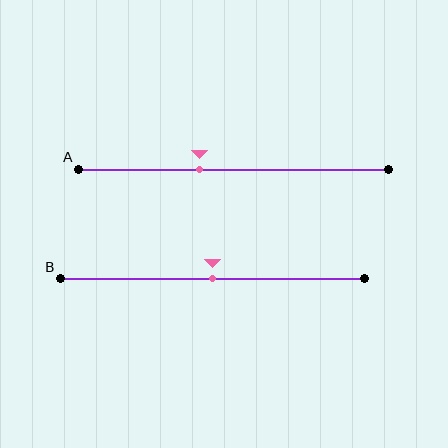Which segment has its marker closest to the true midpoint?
Segment B has its marker closest to the true midpoint.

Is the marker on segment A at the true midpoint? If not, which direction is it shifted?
No, the marker on segment A is shifted to the left by about 11% of the segment length.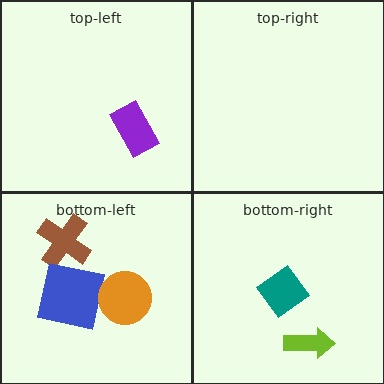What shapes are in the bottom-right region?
The teal diamond, the lime arrow.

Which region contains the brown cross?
The bottom-left region.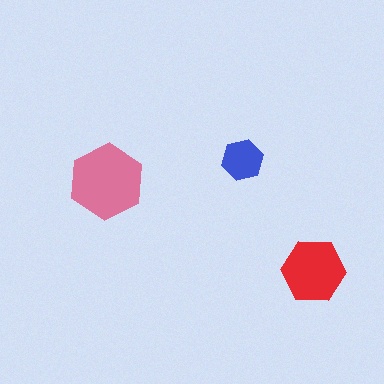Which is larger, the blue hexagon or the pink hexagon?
The pink one.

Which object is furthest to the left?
The pink hexagon is leftmost.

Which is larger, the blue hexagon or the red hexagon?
The red one.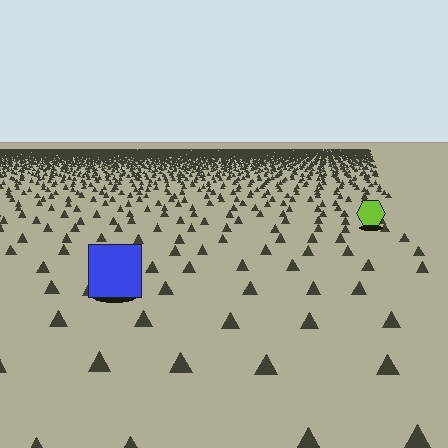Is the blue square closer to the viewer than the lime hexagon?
Yes. The blue square is closer — you can tell from the texture gradient: the ground texture is coarser near it.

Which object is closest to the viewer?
The blue square is closest. The texture marks near it are larger and more spread out.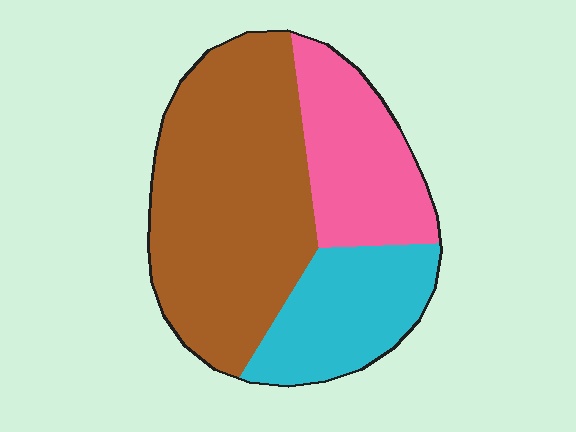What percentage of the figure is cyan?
Cyan covers around 20% of the figure.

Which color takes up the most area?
Brown, at roughly 55%.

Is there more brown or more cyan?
Brown.